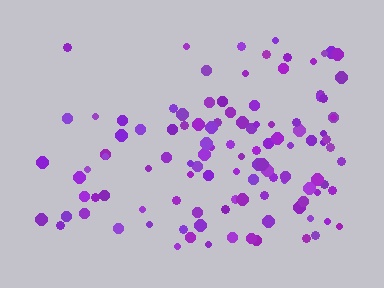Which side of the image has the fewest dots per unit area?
The left.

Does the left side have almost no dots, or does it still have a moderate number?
Still a moderate number, just noticeably fewer than the right.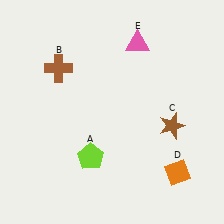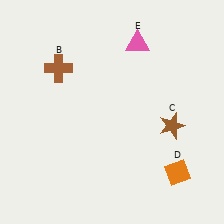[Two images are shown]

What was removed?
The lime pentagon (A) was removed in Image 2.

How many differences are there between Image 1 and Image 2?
There is 1 difference between the two images.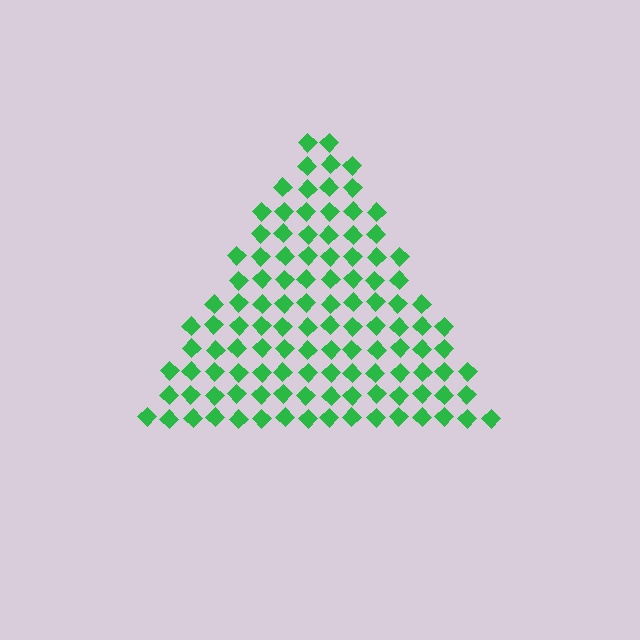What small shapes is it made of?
It is made of small diamonds.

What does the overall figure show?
The overall figure shows a triangle.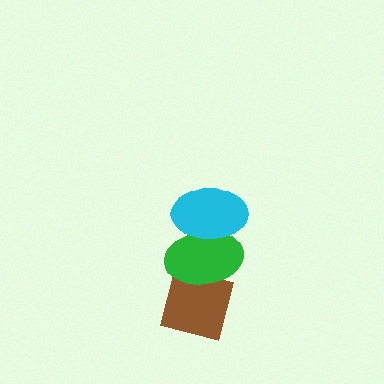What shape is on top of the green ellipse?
The cyan ellipse is on top of the green ellipse.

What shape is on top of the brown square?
The green ellipse is on top of the brown square.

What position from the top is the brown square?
The brown square is 3rd from the top.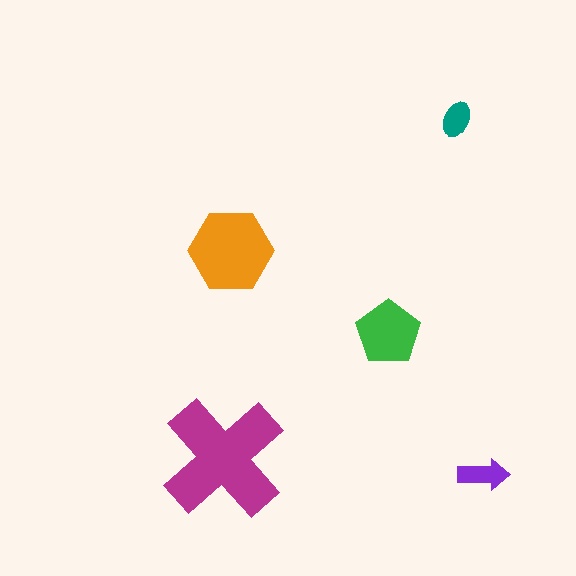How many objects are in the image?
There are 5 objects in the image.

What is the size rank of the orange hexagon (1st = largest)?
2nd.